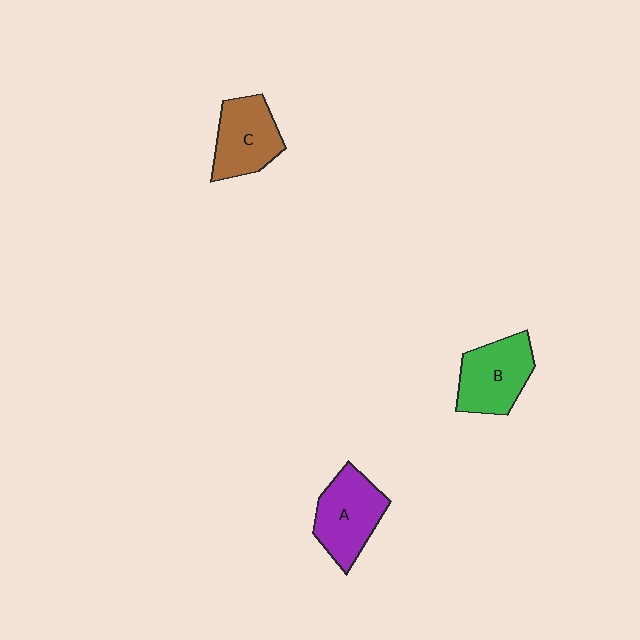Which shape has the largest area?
Shape A (purple).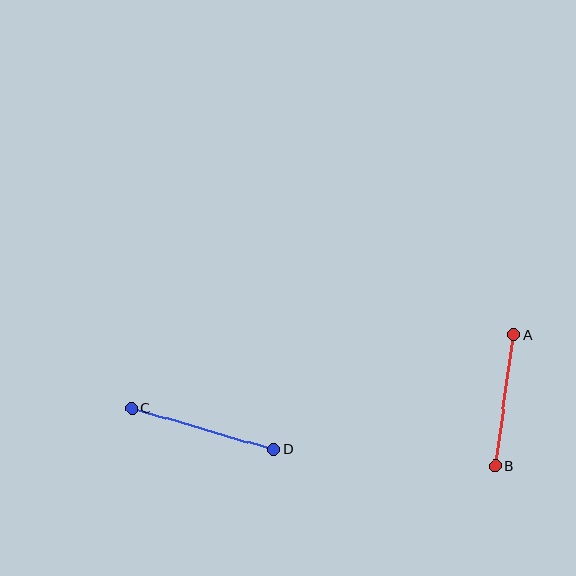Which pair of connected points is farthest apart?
Points C and D are farthest apart.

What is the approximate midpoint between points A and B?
The midpoint is at approximately (504, 401) pixels.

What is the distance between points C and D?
The distance is approximately 147 pixels.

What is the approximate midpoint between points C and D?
The midpoint is at approximately (203, 429) pixels.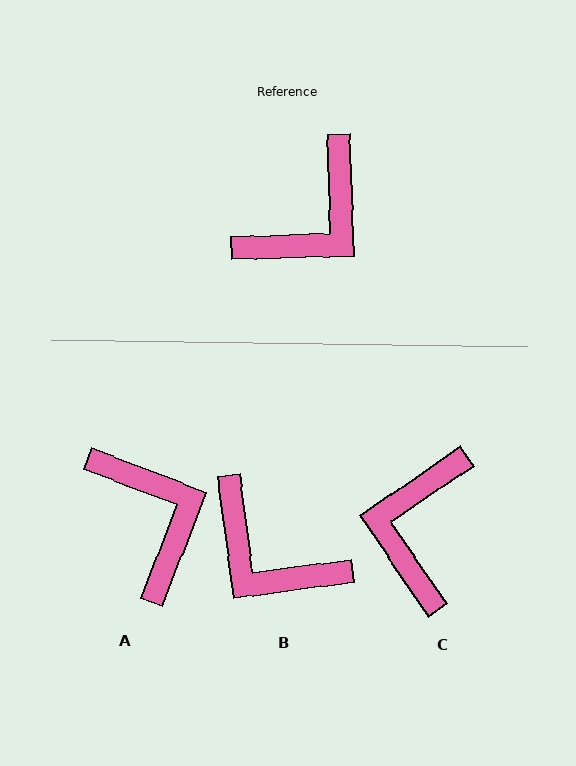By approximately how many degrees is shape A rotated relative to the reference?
Approximately 67 degrees counter-clockwise.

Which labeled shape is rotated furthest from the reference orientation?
C, about 148 degrees away.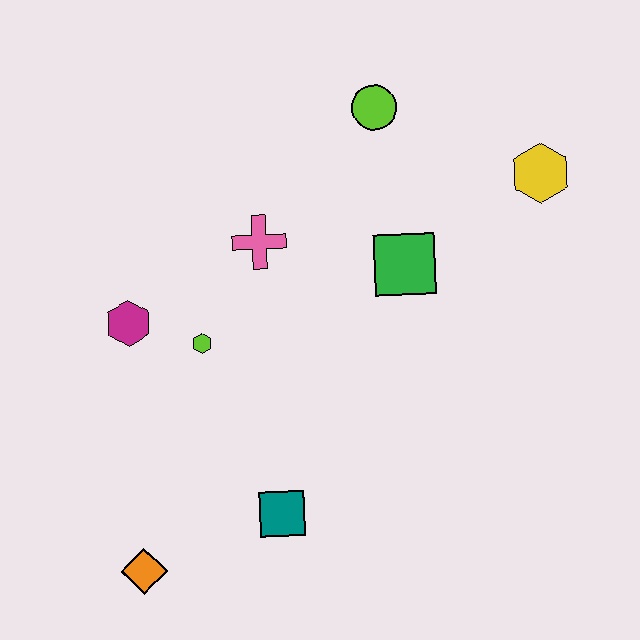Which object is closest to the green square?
The pink cross is closest to the green square.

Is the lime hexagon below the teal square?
No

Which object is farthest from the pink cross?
The orange diamond is farthest from the pink cross.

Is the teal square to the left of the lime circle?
Yes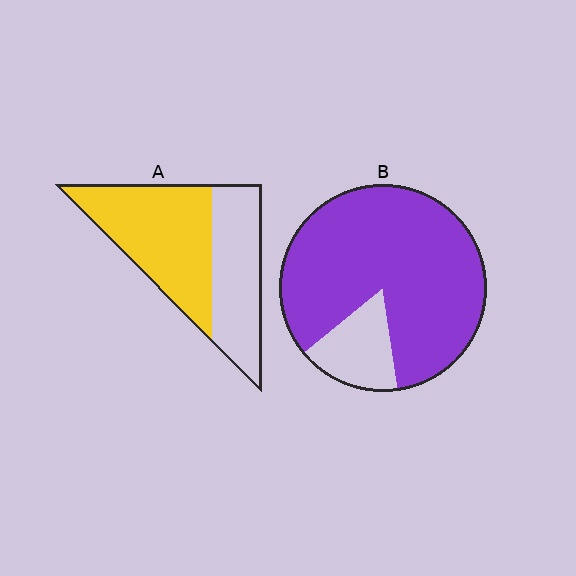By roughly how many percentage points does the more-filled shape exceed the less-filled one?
By roughly 25 percentage points (B over A).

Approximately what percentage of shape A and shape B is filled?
A is approximately 60% and B is approximately 85%.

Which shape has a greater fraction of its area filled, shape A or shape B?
Shape B.